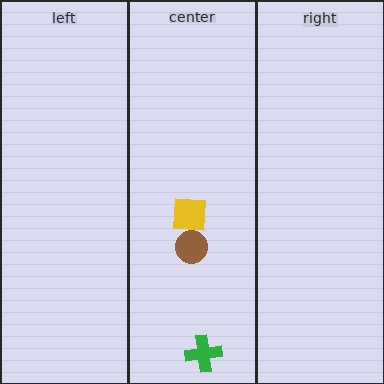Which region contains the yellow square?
The center region.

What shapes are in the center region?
The green cross, the yellow square, the brown circle.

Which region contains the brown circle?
The center region.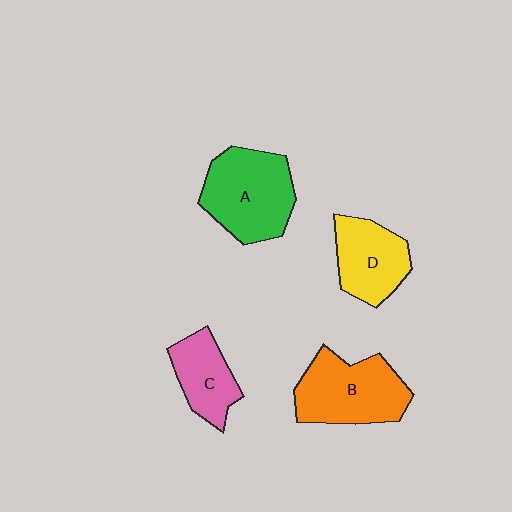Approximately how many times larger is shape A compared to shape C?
Approximately 1.6 times.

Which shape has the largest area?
Shape A (green).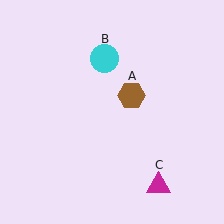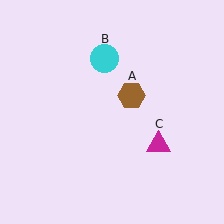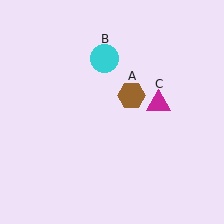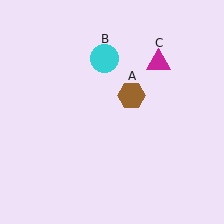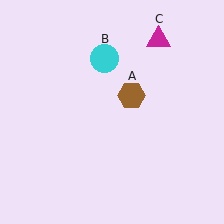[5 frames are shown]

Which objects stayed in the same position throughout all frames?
Brown hexagon (object A) and cyan circle (object B) remained stationary.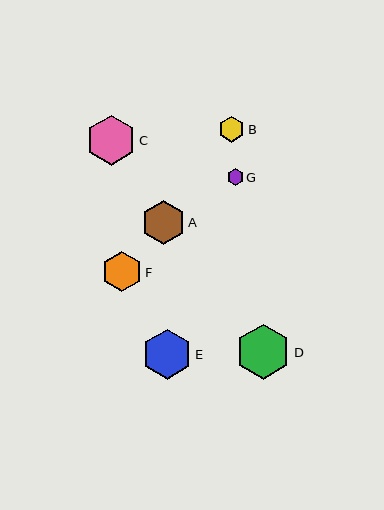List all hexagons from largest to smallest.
From largest to smallest: D, C, E, A, F, B, G.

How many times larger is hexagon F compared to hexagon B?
Hexagon F is approximately 1.5 times the size of hexagon B.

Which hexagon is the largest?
Hexagon D is the largest with a size of approximately 55 pixels.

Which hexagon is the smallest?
Hexagon G is the smallest with a size of approximately 16 pixels.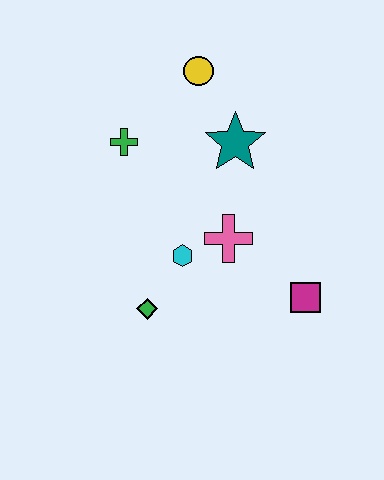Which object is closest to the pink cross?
The cyan hexagon is closest to the pink cross.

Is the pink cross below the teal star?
Yes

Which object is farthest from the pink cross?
The yellow circle is farthest from the pink cross.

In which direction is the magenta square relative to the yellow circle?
The magenta square is below the yellow circle.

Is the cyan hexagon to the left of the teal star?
Yes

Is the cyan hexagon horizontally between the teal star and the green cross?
Yes